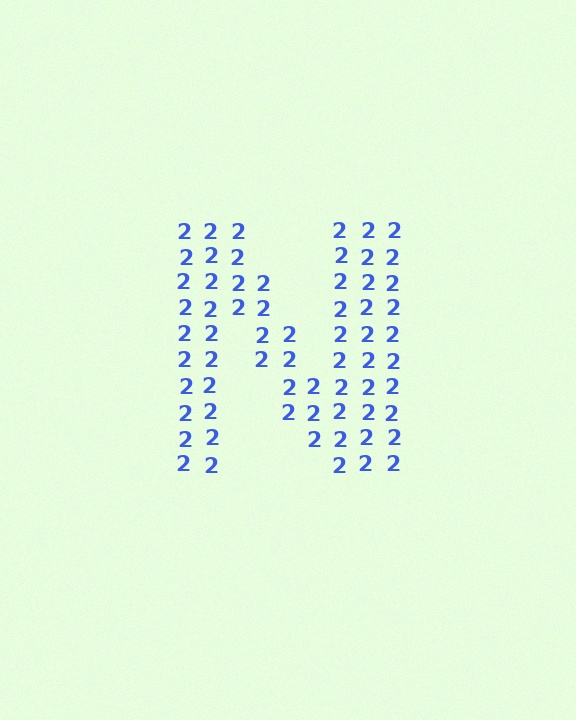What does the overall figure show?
The overall figure shows the letter N.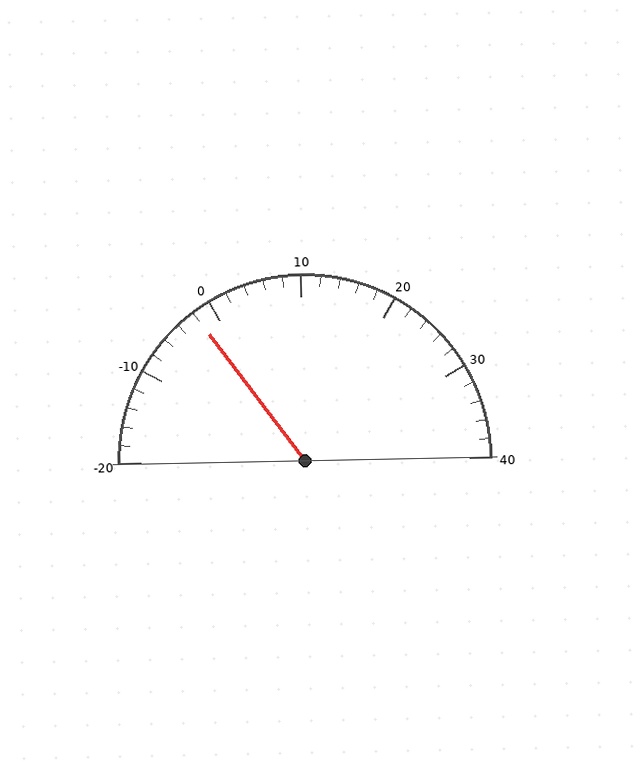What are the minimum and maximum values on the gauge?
The gauge ranges from -20 to 40.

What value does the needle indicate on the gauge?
The needle indicates approximately -2.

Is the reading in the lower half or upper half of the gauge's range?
The reading is in the lower half of the range (-20 to 40).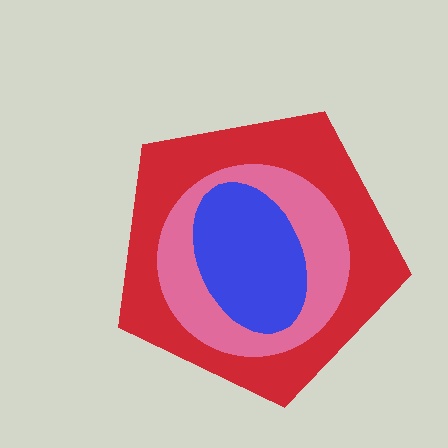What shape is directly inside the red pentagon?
The pink circle.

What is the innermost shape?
The blue ellipse.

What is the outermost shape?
The red pentagon.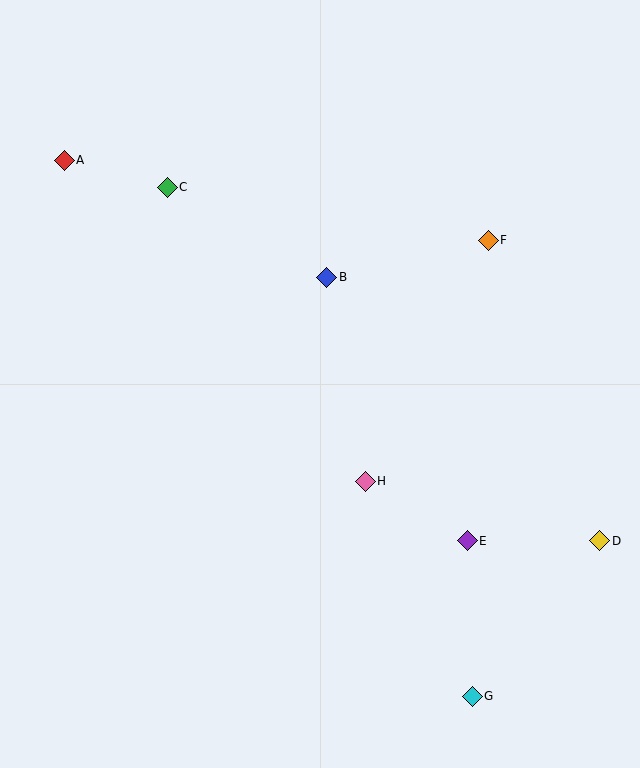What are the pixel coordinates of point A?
Point A is at (64, 160).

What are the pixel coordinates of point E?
Point E is at (467, 541).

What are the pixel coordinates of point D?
Point D is at (600, 541).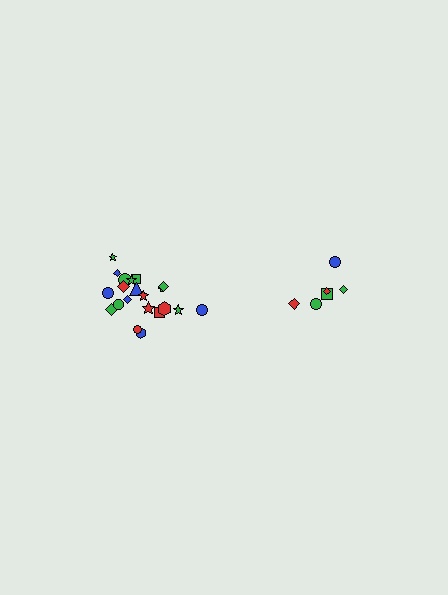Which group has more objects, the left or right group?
The left group.